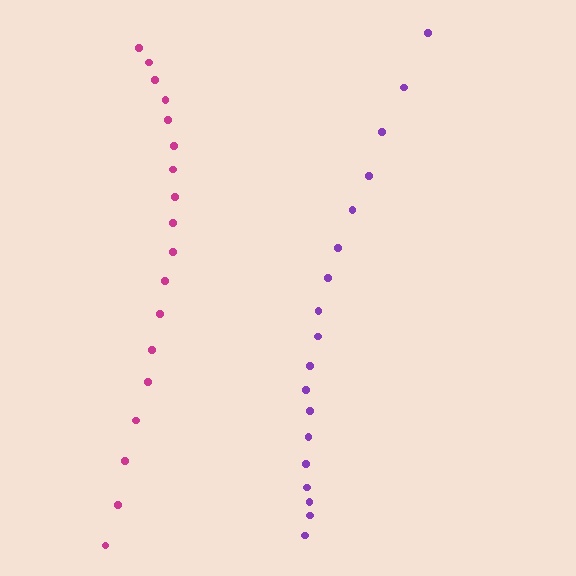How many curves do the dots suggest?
There are 2 distinct paths.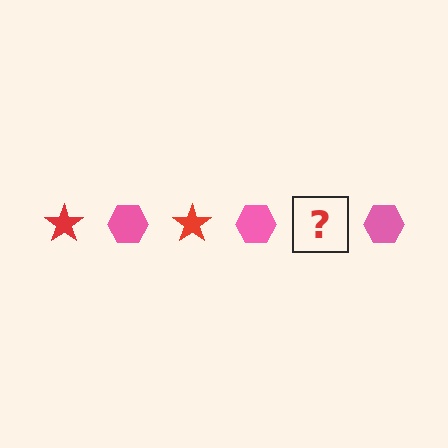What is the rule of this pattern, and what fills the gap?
The rule is that the pattern alternates between red star and pink hexagon. The gap should be filled with a red star.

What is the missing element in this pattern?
The missing element is a red star.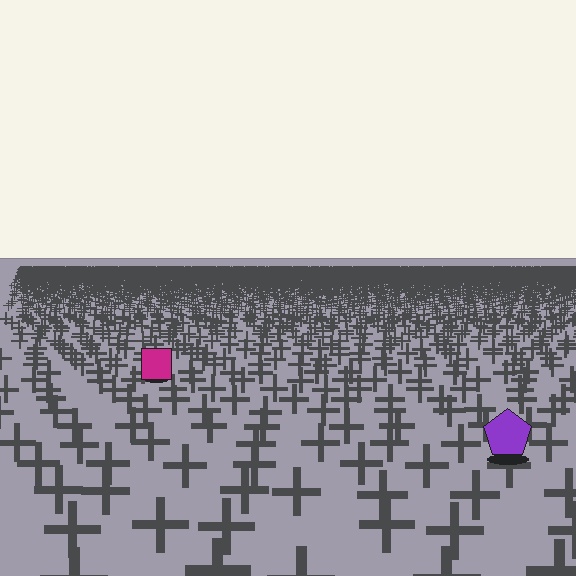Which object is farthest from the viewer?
The magenta square is farthest from the viewer. It appears smaller and the ground texture around it is denser.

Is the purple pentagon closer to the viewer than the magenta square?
Yes. The purple pentagon is closer — you can tell from the texture gradient: the ground texture is coarser near it.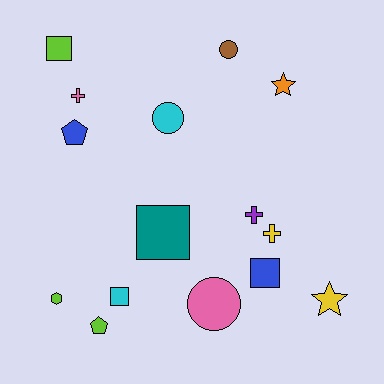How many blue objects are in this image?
There are 2 blue objects.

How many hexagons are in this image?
There is 1 hexagon.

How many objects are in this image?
There are 15 objects.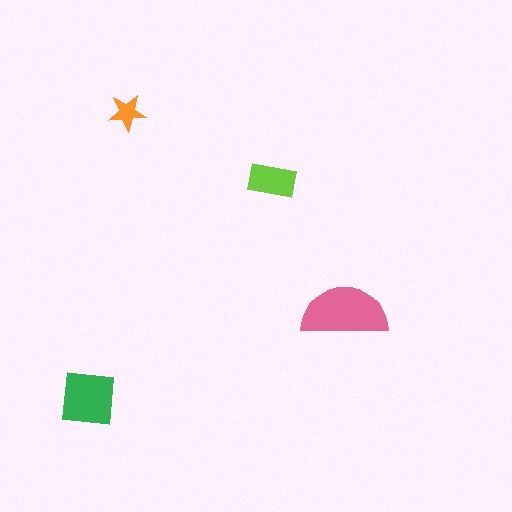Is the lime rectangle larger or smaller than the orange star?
Larger.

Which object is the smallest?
The orange star.